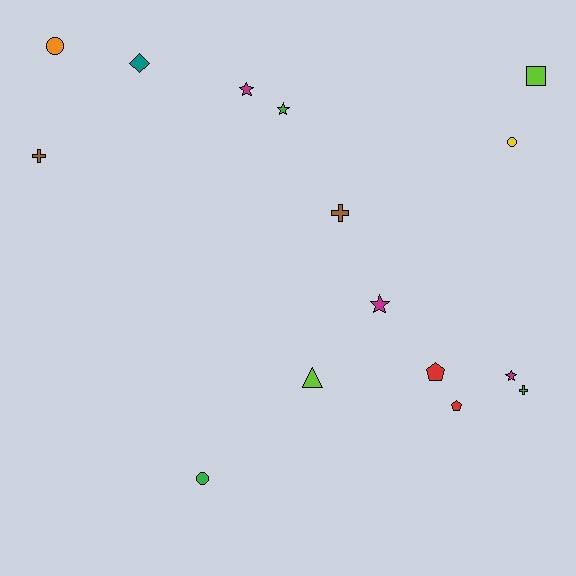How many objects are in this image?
There are 15 objects.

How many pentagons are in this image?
There are 2 pentagons.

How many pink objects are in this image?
There are no pink objects.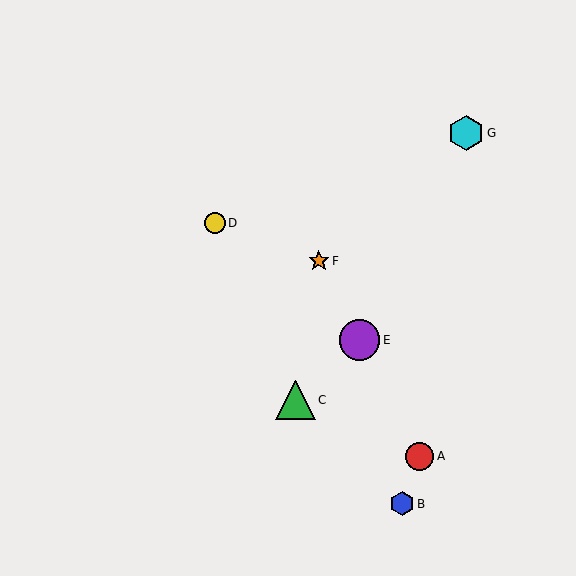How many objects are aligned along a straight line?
3 objects (A, E, F) are aligned along a straight line.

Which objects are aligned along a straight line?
Objects A, E, F are aligned along a straight line.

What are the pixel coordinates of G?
Object G is at (466, 133).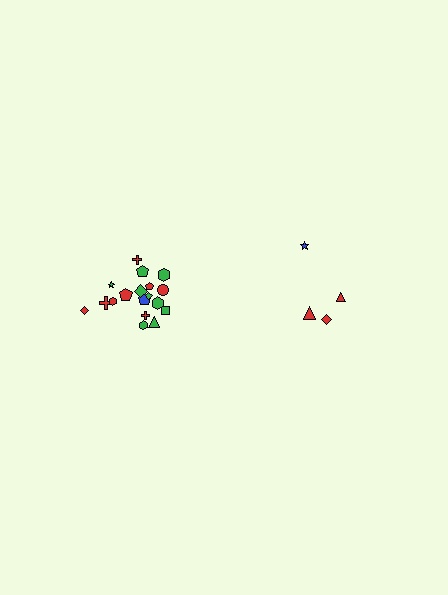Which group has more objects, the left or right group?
The left group.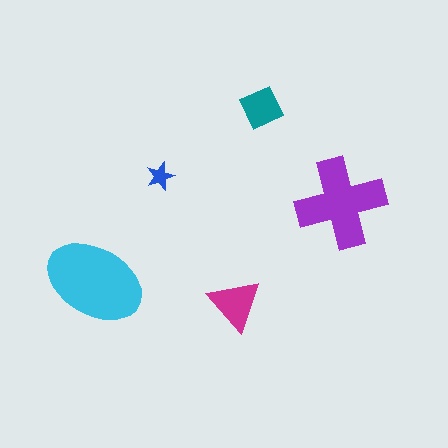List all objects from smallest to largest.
The blue star, the teal diamond, the magenta triangle, the purple cross, the cyan ellipse.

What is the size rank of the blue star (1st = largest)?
5th.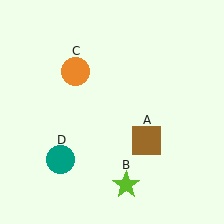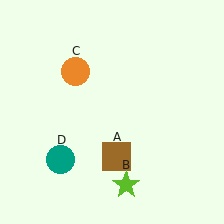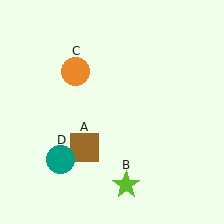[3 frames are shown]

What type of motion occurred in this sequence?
The brown square (object A) rotated clockwise around the center of the scene.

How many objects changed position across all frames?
1 object changed position: brown square (object A).